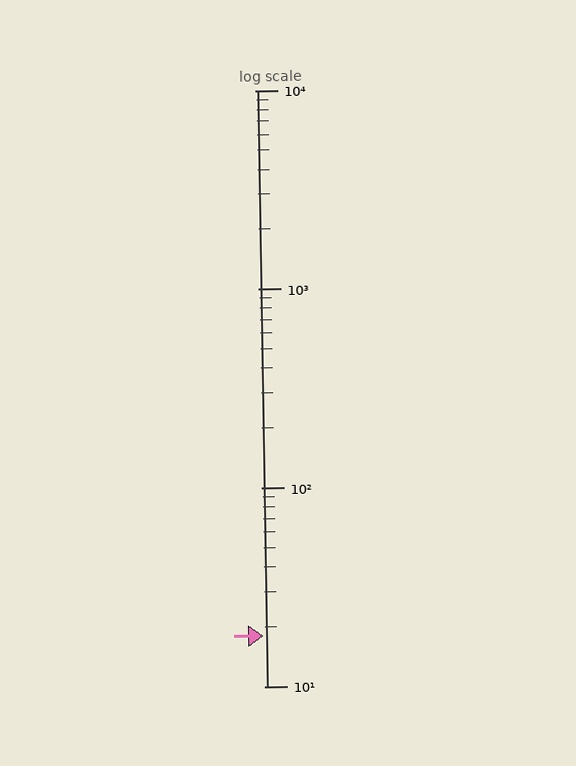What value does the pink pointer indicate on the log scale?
The pointer indicates approximately 18.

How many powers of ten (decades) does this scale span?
The scale spans 3 decades, from 10 to 10000.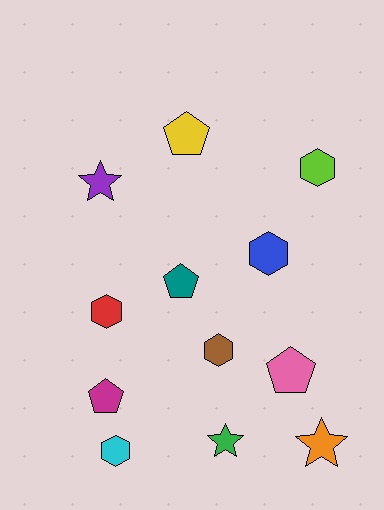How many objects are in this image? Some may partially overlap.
There are 12 objects.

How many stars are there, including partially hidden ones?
There are 3 stars.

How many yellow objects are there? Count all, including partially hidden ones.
There is 1 yellow object.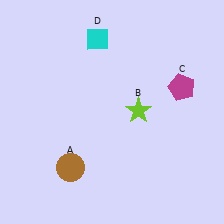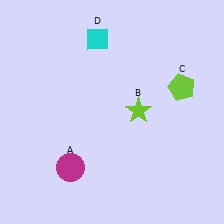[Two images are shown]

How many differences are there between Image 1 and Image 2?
There are 2 differences between the two images.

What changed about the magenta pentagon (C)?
In Image 1, C is magenta. In Image 2, it changed to lime.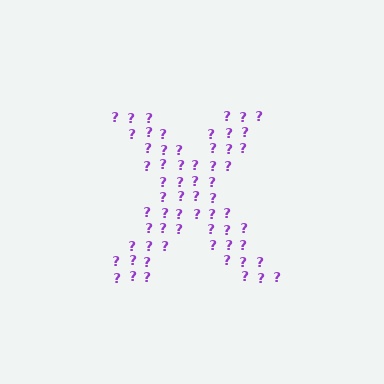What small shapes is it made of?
It is made of small question marks.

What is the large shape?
The large shape is the letter X.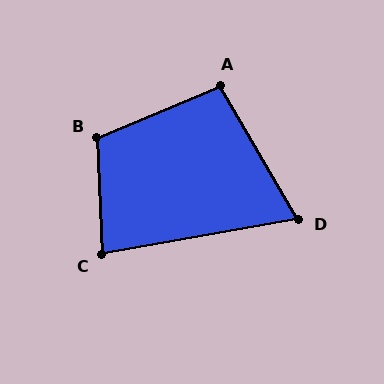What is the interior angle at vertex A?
Approximately 98 degrees (obtuse).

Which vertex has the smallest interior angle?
D, at approximately 70 degrees.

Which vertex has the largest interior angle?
B, at approximately 110 degrees.